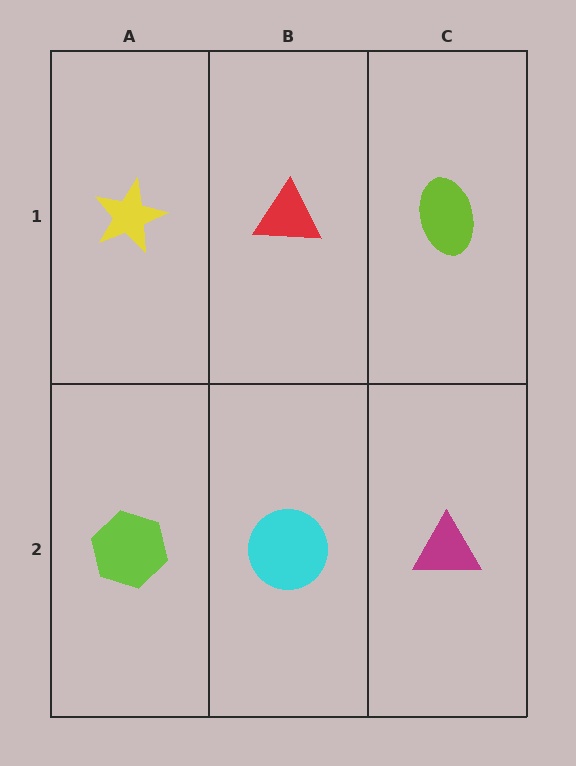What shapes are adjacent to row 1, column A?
A lime hexagon (row 2, column A), a red triangle (row 1, column B).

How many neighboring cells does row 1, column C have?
2.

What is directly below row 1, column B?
A cyan circle.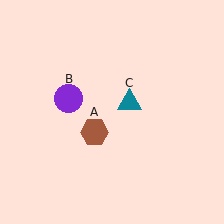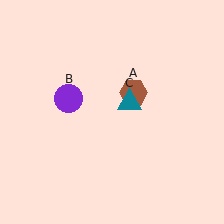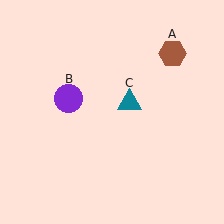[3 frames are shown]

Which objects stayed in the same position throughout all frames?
Purple circle (object B) and teal triangle (object C) remained stationary.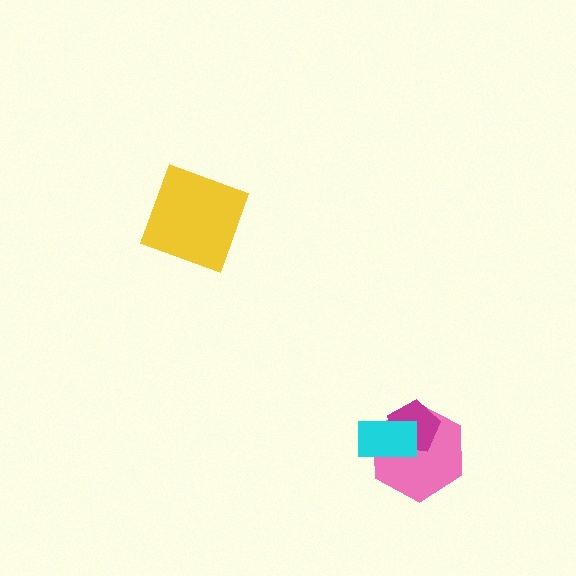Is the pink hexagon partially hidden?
Yes, it is partially covered by another shape.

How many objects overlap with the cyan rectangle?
2 objects overlap with the cyan rectangle.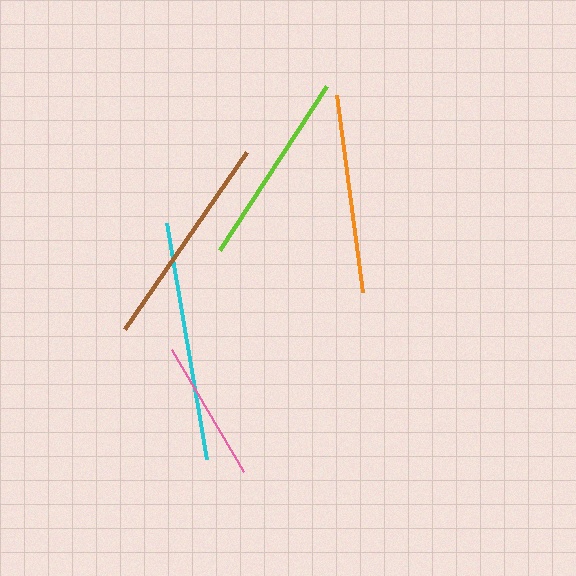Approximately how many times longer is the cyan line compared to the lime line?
The cyan line is approximately 1.2 times the length of the lime line.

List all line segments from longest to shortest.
From longest to shortest: cyan, brown, orange, lime, pink.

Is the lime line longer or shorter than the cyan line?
The cyan line is longer than the lime line.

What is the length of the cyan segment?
The cyan segment is approximately 240 pixels long.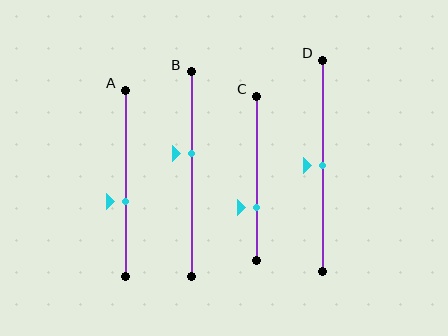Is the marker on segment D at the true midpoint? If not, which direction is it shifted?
Yes, the marker on segment D is at the true midpoint.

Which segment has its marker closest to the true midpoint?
Segment D has its marker closest to the true midpoint.